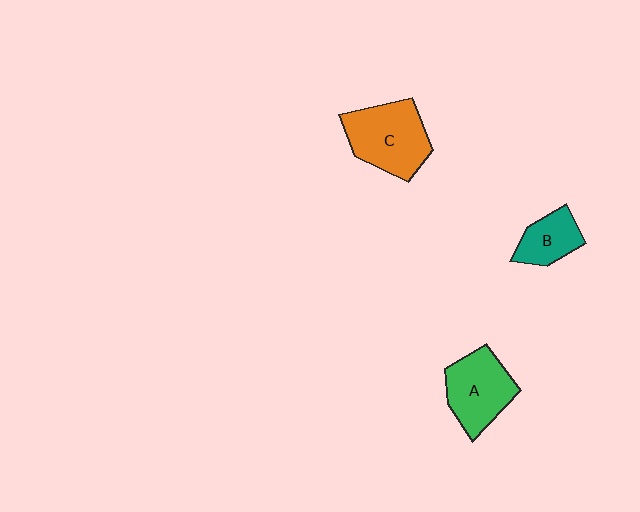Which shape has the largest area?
Shape C (orange).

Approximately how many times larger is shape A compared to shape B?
Approximately 1.6 times.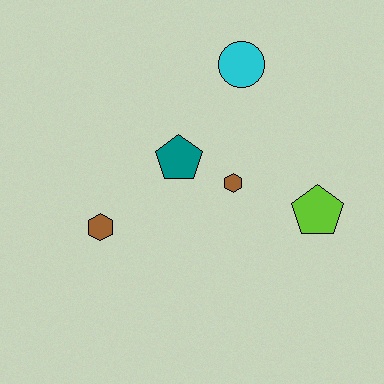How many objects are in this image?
There are 5 objects.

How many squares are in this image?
There are no squares.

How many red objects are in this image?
There are no red objects.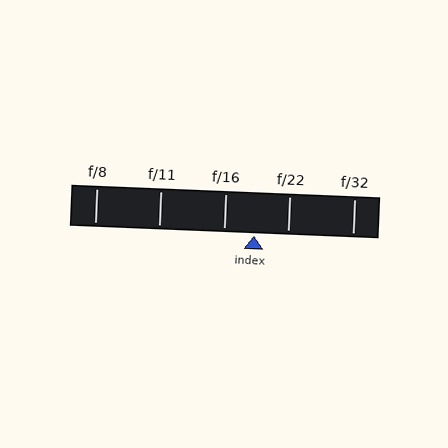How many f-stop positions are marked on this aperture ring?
There are 5 f-stop positions marked.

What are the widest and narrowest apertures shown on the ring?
The widest aperture shown is f/8 and the narrowest is f/32.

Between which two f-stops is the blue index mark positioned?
The index mark is between f/16 and f/22.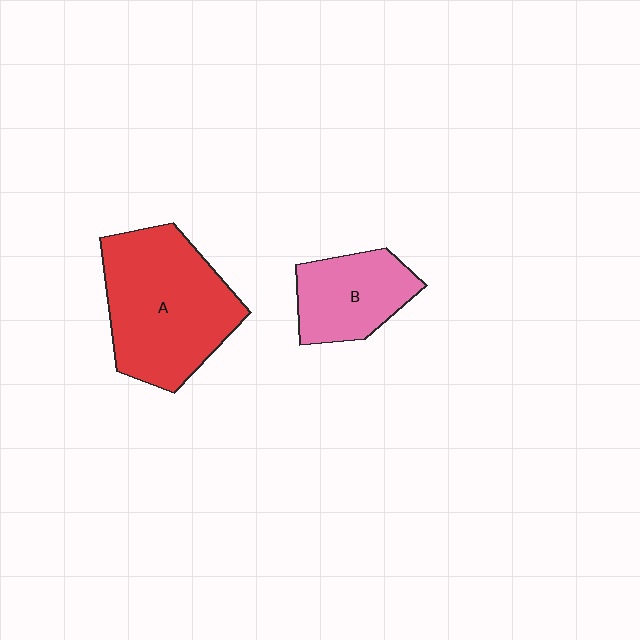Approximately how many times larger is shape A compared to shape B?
Approximately 1.8 times.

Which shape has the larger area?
Shape A (red).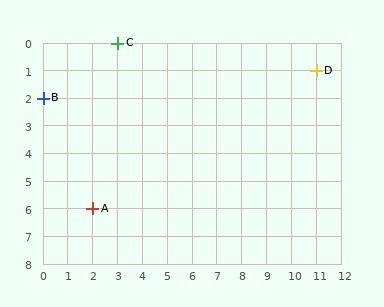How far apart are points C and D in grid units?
Points C and D are 8 columns and 1 row apart (about 8.1 grid units diagonally).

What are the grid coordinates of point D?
Point D is at grid coordinates (11, 1).